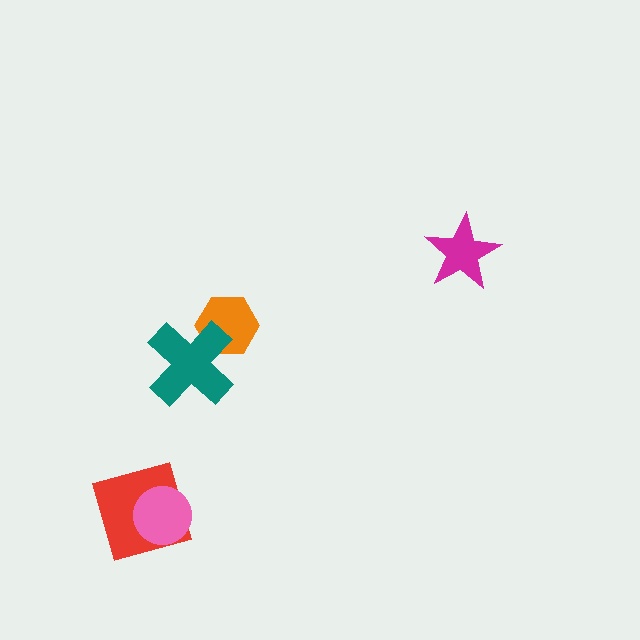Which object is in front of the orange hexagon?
The teal cross is in front of the orange hexagon.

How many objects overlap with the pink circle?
1 object overlaps with the pink circle.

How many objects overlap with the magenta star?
0 objects overlap with the magenta star.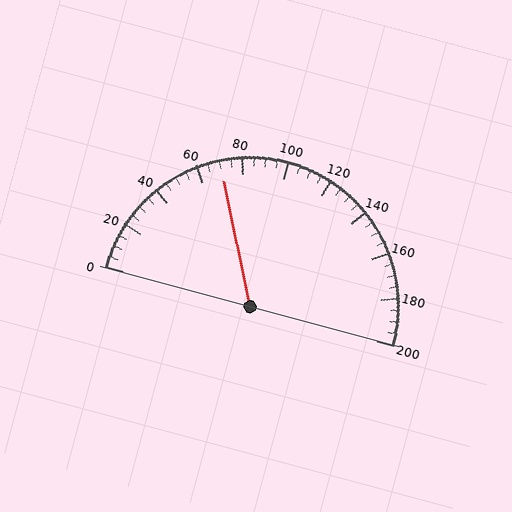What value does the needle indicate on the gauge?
The needle indicates approximately 70.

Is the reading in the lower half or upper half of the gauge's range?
The reading is in the lower half of the range (0 to 200).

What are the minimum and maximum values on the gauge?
The gauge ranges from 0 to 200.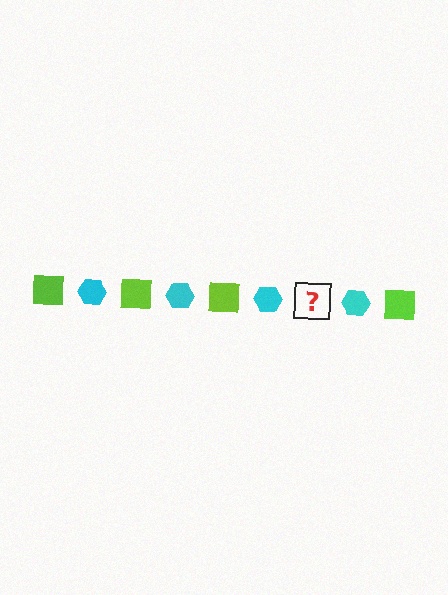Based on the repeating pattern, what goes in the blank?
The blank should be a lime square.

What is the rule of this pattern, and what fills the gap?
The rule is that the pattern alternates between lime square and cyan hexagon. The gap should be filled with a lime square.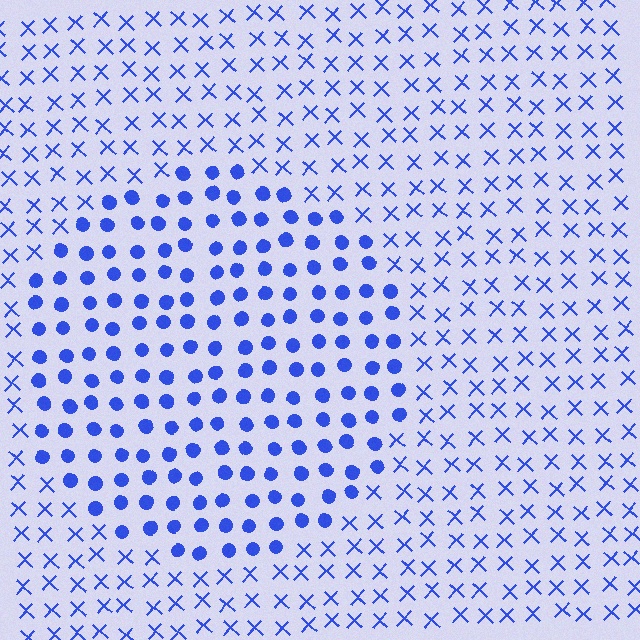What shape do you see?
I see a circle.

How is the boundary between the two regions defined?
The boundary is defined by a change in element shape: circles inside vs. X marks outside. All elements share the same color and spacing.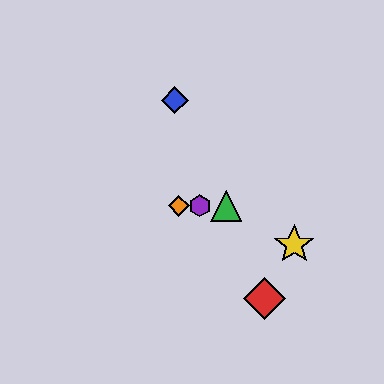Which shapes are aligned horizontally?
The green triangle, the purple hexagon, the orange diamond are aligned horizontally.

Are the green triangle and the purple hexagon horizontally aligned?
Yes, both are at y≈206.